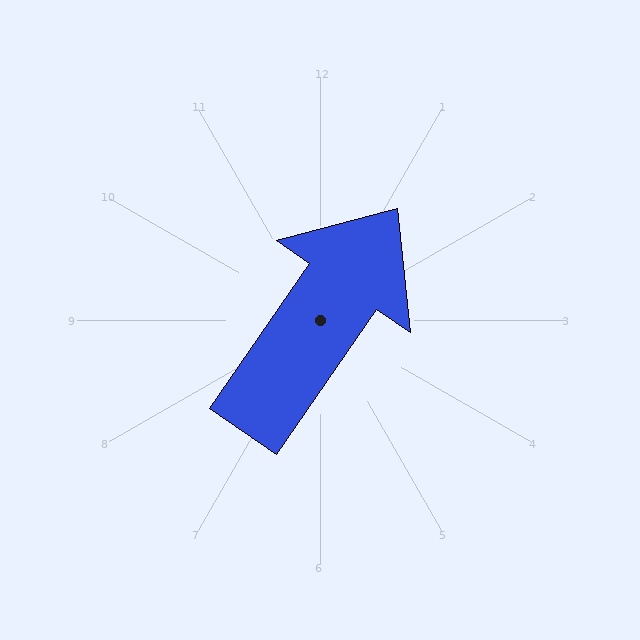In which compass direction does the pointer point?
Northeast.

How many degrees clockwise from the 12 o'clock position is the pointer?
Approximately 35 degrees.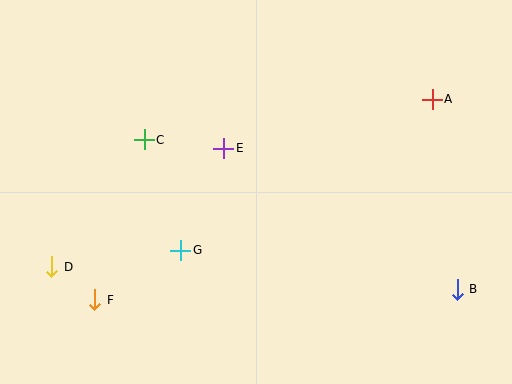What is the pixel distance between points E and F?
The distance between E and F is 199 pixels.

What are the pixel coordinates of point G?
Point G is at (181, 250).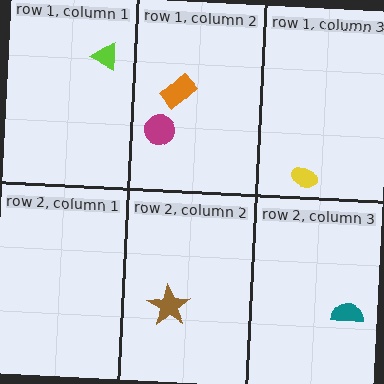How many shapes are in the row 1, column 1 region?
1.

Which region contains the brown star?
The row 2, column 2 region.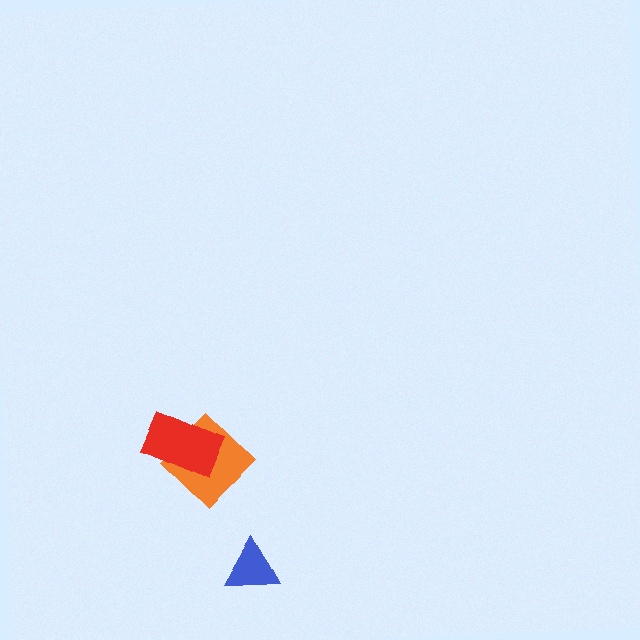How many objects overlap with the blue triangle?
0 objects overlap with the blue triangle.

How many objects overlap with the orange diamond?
1 object overlaps with the orange diamond.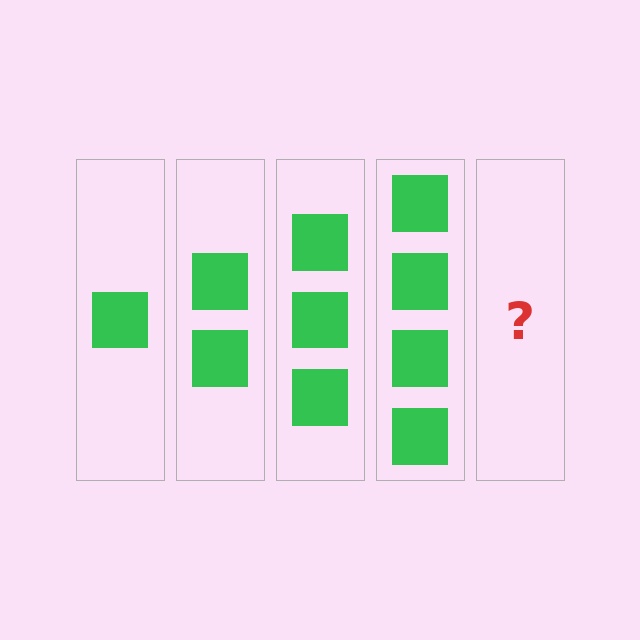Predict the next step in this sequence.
The next step is 5 squares.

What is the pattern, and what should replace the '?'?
The pattern is that each step adds one more square. The '?' should be 5 squares.